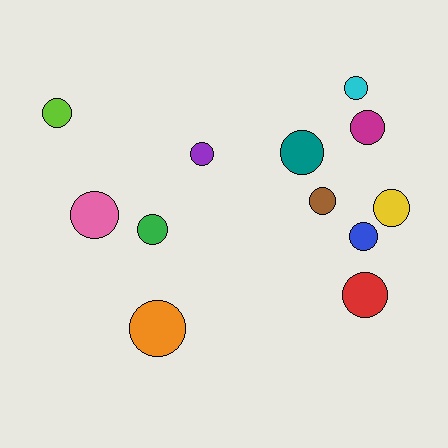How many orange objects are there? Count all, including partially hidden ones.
There is 1 orange object.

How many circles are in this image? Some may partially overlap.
There are 12 circles.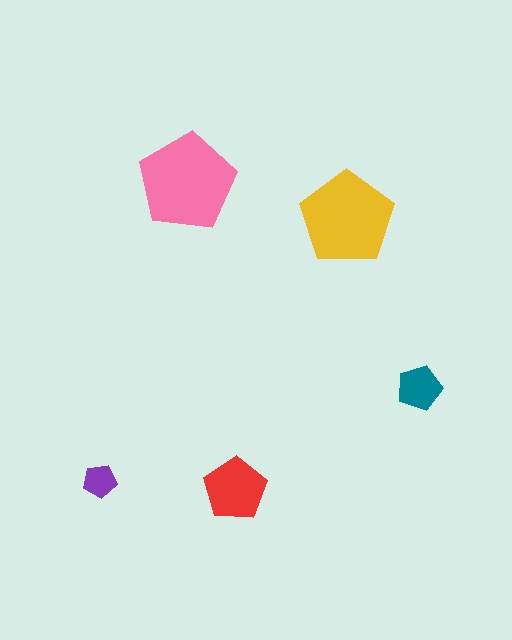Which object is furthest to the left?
The purple pentagon is leftmost.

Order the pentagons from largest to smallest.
the pink one, the yellow one, the red one, the teal one, the purple one.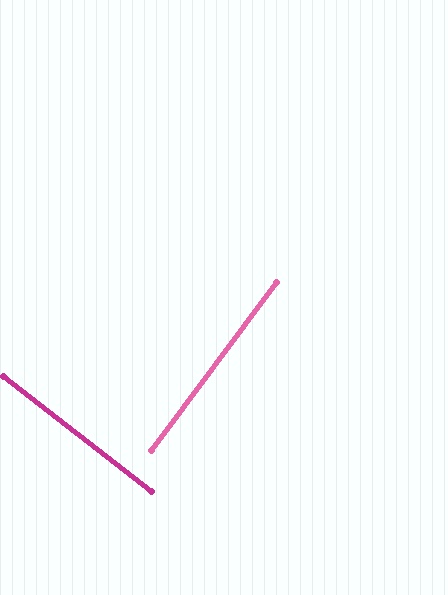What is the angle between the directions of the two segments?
Approximately 89 degrees.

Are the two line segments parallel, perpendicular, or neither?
Perpendicular — they meet at approximately 89°.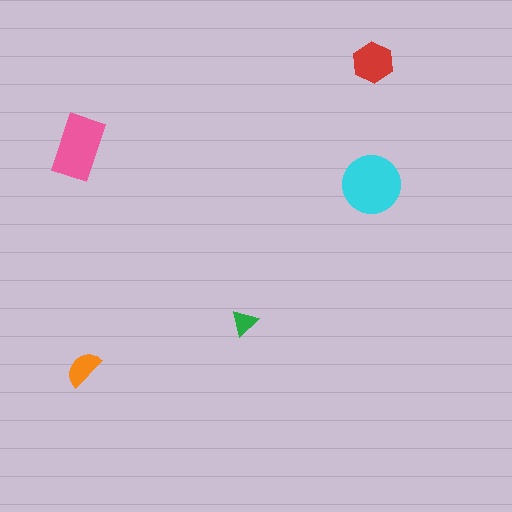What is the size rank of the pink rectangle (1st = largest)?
2nd.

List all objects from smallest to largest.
The green triangle, the orange semicircle, the red hexagon, the pink rectangle, the cyan circle.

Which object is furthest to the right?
The red hexagon is rightmost.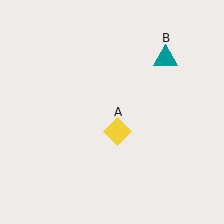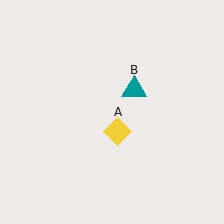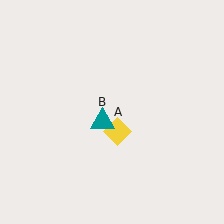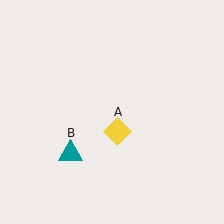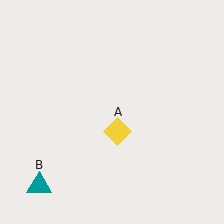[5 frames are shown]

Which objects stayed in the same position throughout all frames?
Yellow diamond (object A) remained stationary.